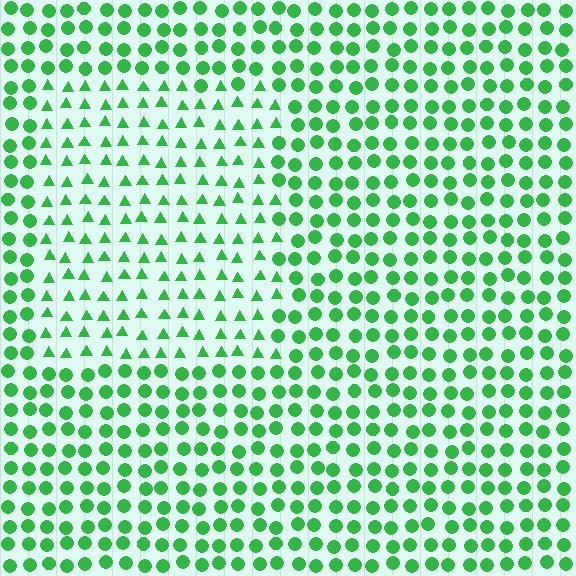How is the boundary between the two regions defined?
The boundary is defined by a change in element shape: triangles inside vs. circles outside. All elements share the same color and spacing.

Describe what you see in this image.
The image is filled with small green elements arranged in a uniform grid. A rectangle-shaped region contains triangles, while the surrounding area contains circles. The boundary is defined purely by the change in element shape.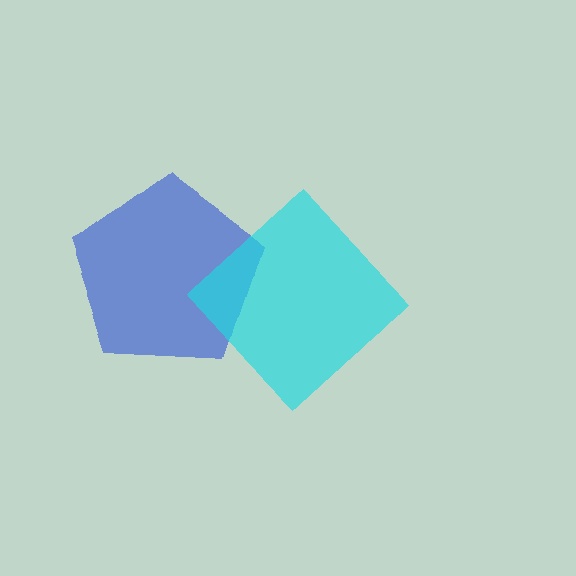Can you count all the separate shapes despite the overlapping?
Yes, there are 2 separate shapes.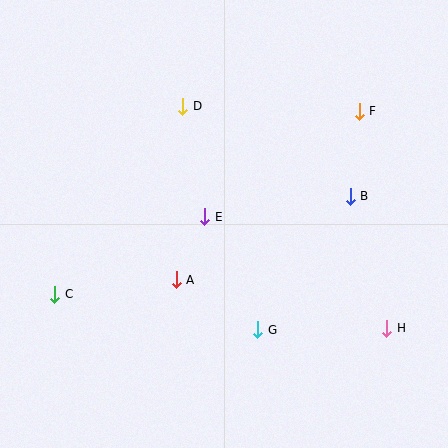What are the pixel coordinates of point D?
Point D is at (183, 106).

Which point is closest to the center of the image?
Point E at (205, 217) is closest to the center.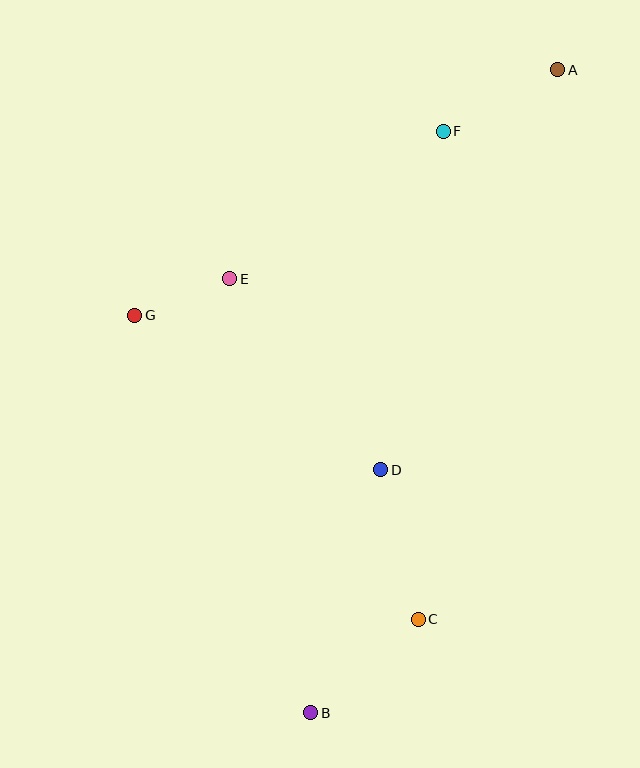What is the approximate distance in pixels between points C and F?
The distance between C and F is approximately 489 pixels.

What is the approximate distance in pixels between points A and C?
The distance between A and C is approximately 567 pixels.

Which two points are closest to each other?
Points E and G are closest to each other.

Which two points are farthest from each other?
Points A and B are farthest from each other.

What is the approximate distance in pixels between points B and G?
The distance between B and G is approximately 435 pixels.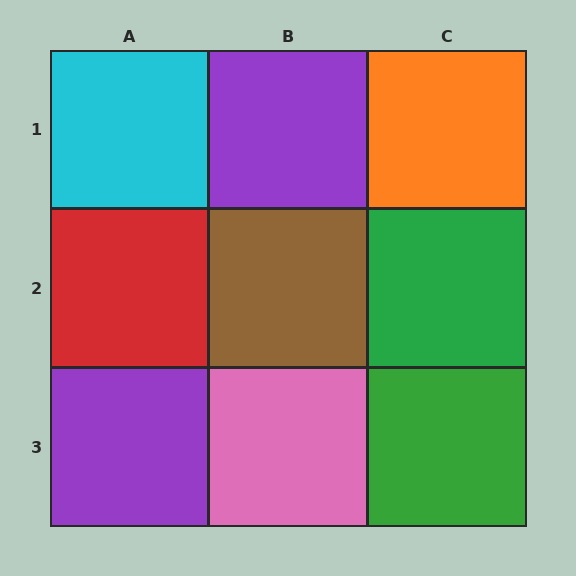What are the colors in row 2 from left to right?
Red, brown, green.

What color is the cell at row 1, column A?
Cyan.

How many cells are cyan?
1 cell is cyan.